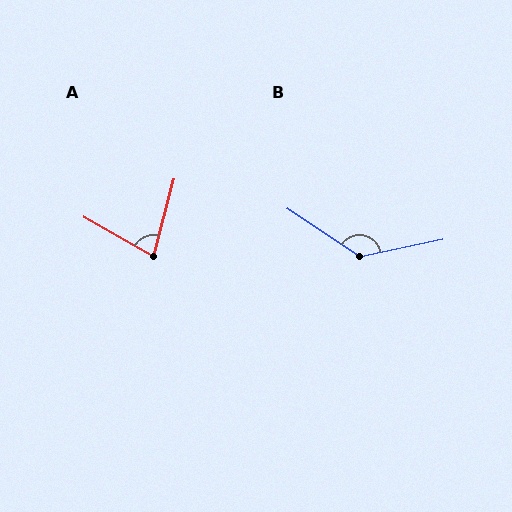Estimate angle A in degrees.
Approximately 75 degrees.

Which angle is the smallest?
A, at approximately 75 degrees.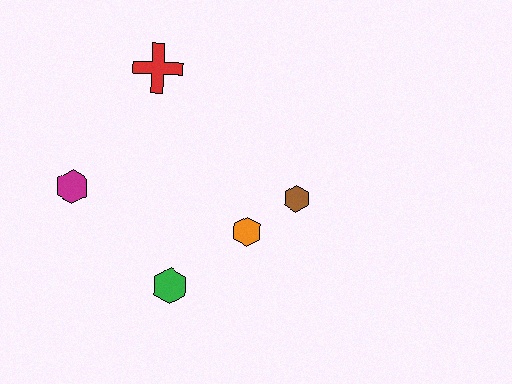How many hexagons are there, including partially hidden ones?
There are 4 hexagons.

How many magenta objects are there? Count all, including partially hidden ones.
There is 1 magenta object.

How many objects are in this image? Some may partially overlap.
There are 5 objects.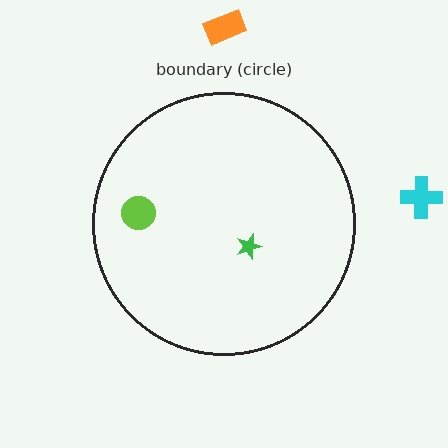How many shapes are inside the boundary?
2 inside, 2 outside.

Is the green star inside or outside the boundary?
Inside.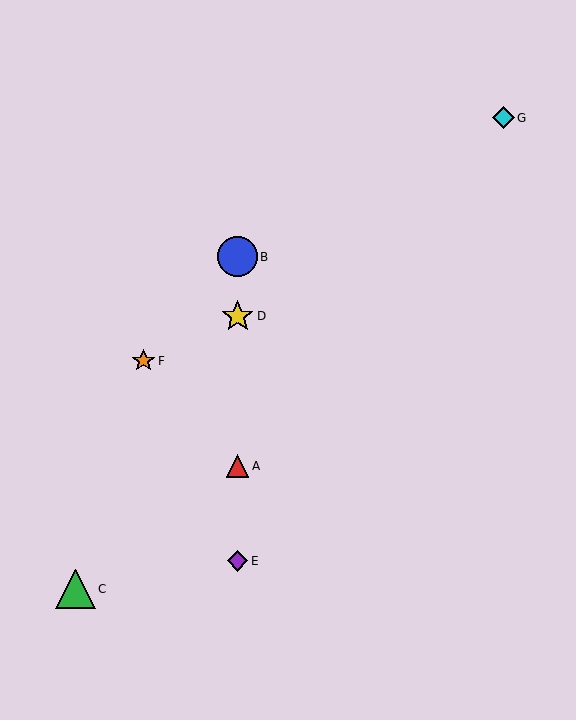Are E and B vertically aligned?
Yes, both are at x≈238.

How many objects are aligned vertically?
4 objects (A, B, D, E) are aligned vertically.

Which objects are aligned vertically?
Objects A, B, D, E are aligned vertically.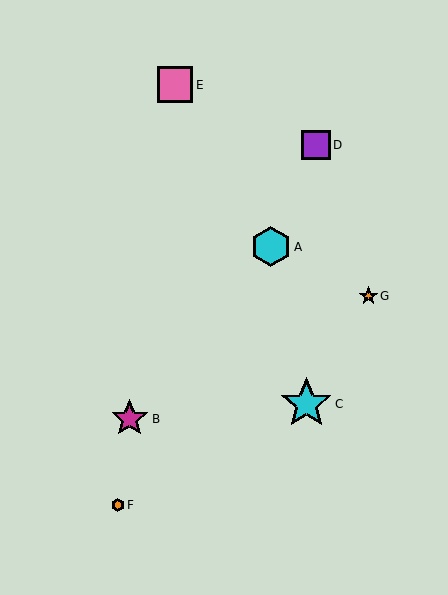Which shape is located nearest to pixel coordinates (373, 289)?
The orange star (labeled G) at (369, 296) is nearest to that location.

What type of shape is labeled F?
Shape F is an orange hexagon.